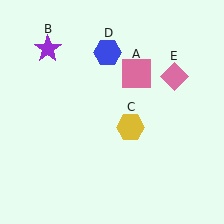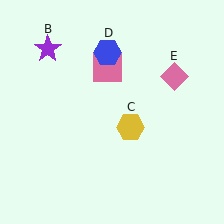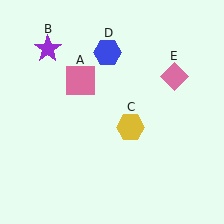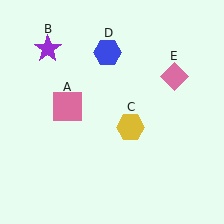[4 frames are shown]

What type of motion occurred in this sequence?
The pink square (object A) rotated counterclockwise around the center of the scene.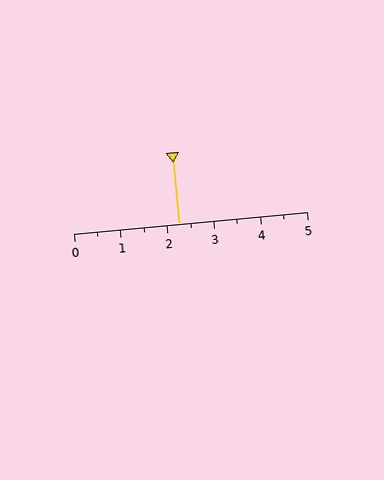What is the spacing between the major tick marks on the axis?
The major ticks are spaced 1 apart.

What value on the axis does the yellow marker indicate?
The marker indicates approximately 2.2.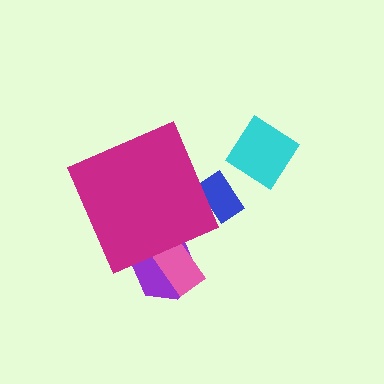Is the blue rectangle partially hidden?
Yes, the blue rectangle is partially hidden behind the magenta diamond.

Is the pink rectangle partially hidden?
Yes, the pink rectangle is partially hidden behind the magenta diamond.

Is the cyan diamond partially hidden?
No, the cyan diamond is fully visible.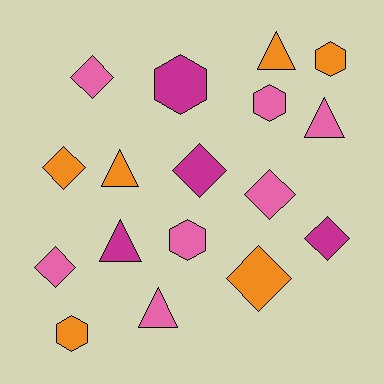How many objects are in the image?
There are 17 objects.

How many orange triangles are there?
There are 2 orange triangles.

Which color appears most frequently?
Pink, with 7 objects.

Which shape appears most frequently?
Diamond, with 7 objects.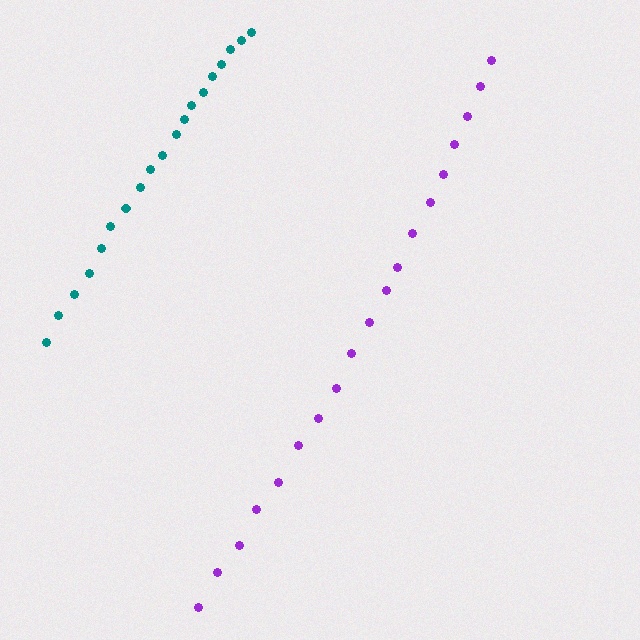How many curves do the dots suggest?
There are 2 distinct paths.